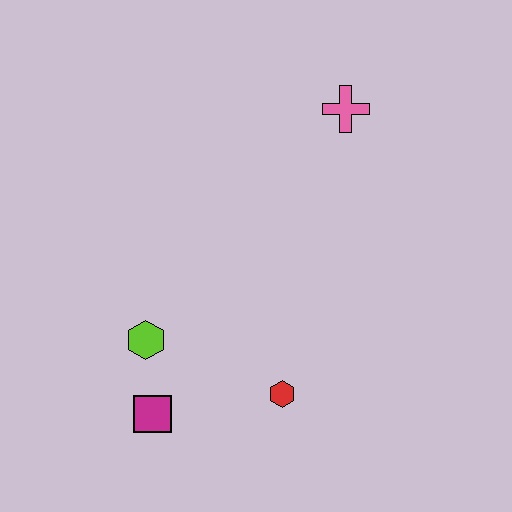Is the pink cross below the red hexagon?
No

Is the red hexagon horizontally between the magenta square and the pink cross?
Yes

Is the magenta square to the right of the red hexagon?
No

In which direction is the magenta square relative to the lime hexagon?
The magenta square is below the lime hexagon.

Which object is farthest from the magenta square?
The pink cross is farthest from the magenta square.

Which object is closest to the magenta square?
The lime hexagon is closest to the magenta square.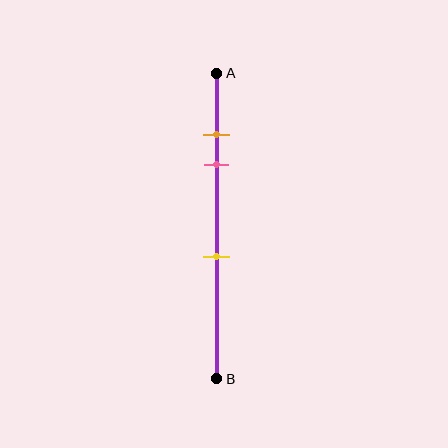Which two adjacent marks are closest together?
The orange and pink marks are the closest adjacent pair.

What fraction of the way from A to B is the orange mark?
The orange mark is approximately 20% (0.2) of the way from A to B.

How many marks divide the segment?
There are 3 marks dividing the segment.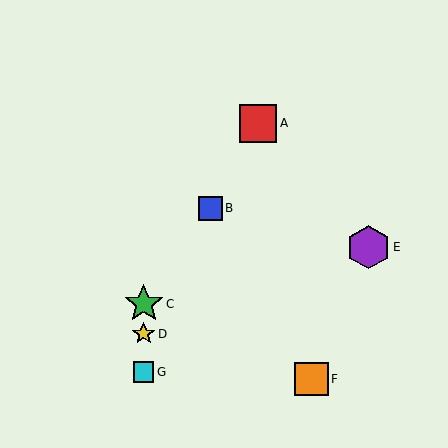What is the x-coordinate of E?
Object E is at x≈368.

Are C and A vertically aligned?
No, C is at x≈144 and A is at x≈258.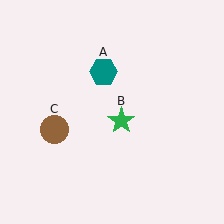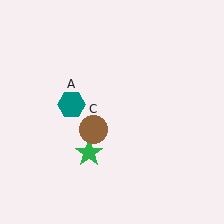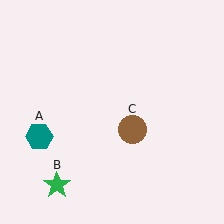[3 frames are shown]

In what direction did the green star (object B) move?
The green star (object B) moved down and to the left.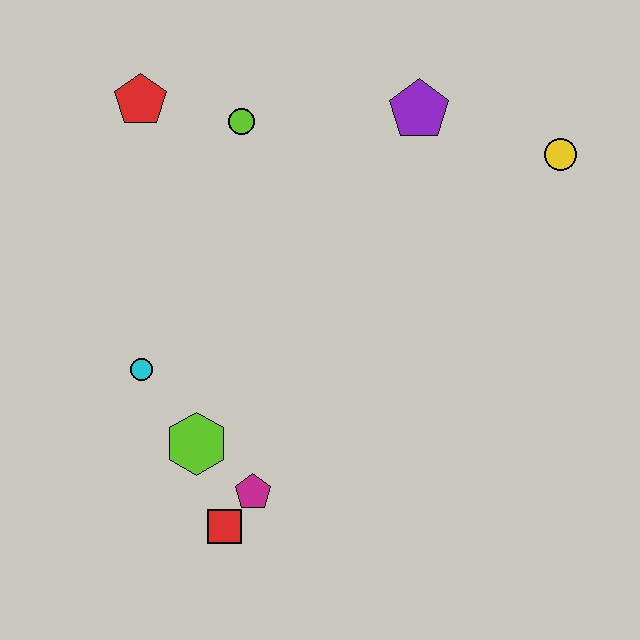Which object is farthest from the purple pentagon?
The red square is farthest from the purple pentagon.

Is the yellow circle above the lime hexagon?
Yes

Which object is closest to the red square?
The magenta pentagon is closest to the red square.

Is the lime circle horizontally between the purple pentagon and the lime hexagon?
Yes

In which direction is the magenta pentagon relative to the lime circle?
The magenta pentagon is below the lime circle.